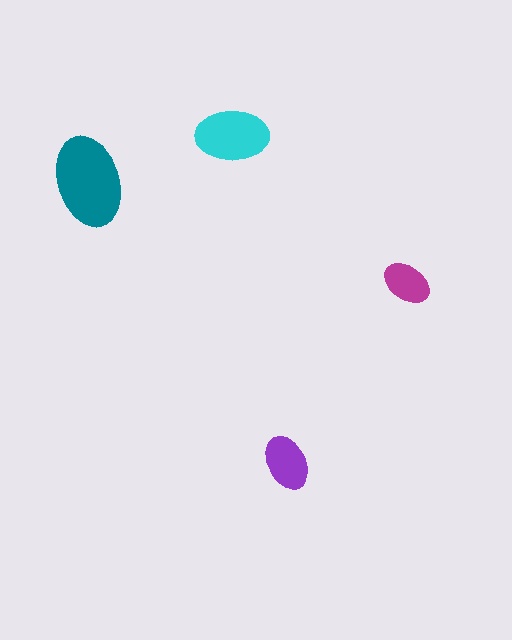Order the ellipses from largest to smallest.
the teal one, the cyan one, the purple one, the magenta one.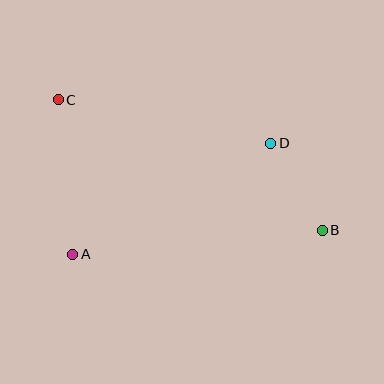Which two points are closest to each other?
Points B and D are closest to each other.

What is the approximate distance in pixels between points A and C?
The distance between A and C is approximately 155 pixels.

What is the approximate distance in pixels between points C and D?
The distance between C and D is approximately 217 pixels.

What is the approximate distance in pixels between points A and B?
The distance between A and B is approximately 251 pixels.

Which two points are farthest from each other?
Points B and C are farthest from each other.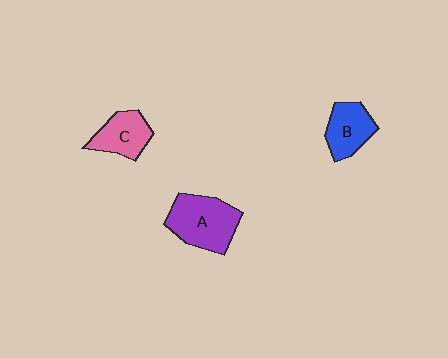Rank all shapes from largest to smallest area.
From largest to smallest: A (purple), B (blue), C (pink).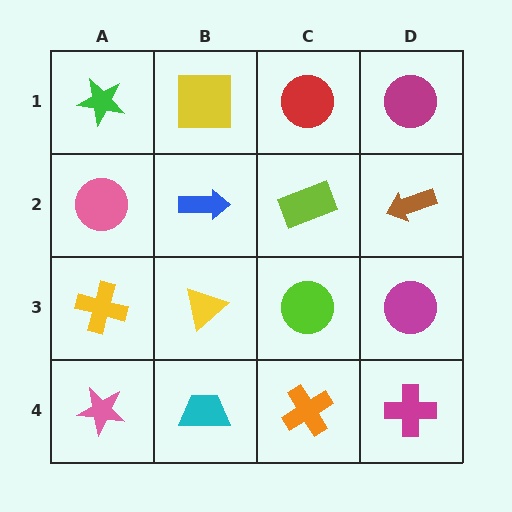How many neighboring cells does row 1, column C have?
3.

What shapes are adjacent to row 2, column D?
A magenta circle (row 1, column D), a magenta circle (row 3, column D), a lime rectangle (row 2, column C).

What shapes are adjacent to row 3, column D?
A brown arrow (row 2, column D), a magenta cross (row 4, column D), a lime circle (row 3, column C).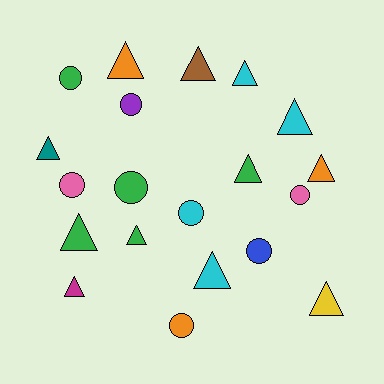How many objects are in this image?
There are 20 objects.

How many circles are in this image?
There are 8 circles.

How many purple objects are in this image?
There is 1 purple object.